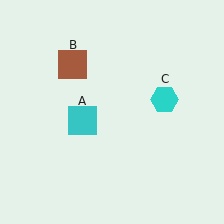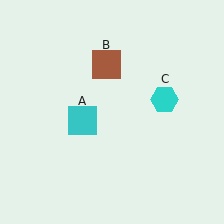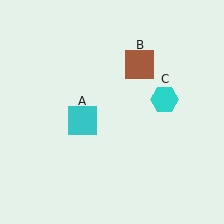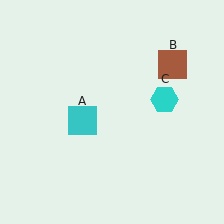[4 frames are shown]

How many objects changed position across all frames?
1 object changed position: brown square (object B).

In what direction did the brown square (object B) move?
The brown square (object B) moved right.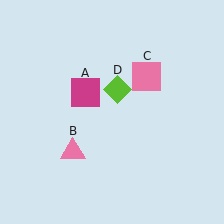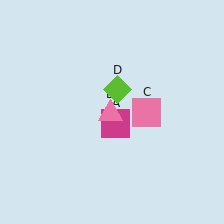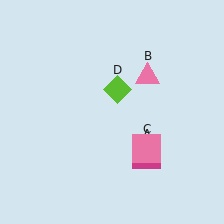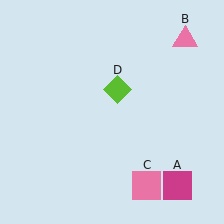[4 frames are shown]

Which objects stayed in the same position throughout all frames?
Lime diamond (object D) remained stationary.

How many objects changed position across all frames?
3 objects changed position: magenta square (object A), pink triangle (object B), pink square (object C).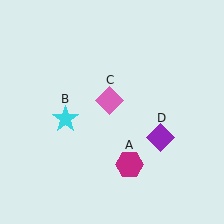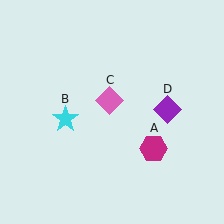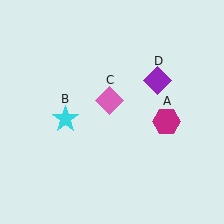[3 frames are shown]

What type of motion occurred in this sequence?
The magenta hexagon (object A), purple diamond (object D) rotated counterclockwise around the center of the scene.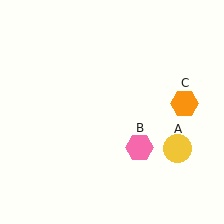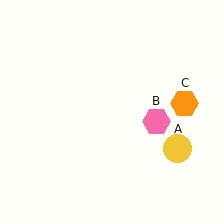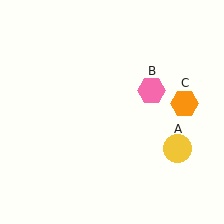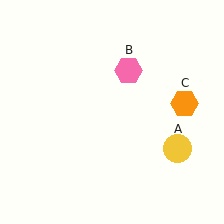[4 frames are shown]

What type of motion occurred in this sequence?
The pink hexagon (object B) rotated counterclockwise around the center of the scene.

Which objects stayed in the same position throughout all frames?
Yellow circle (object A) and orange hexagon (object C) remained stationary.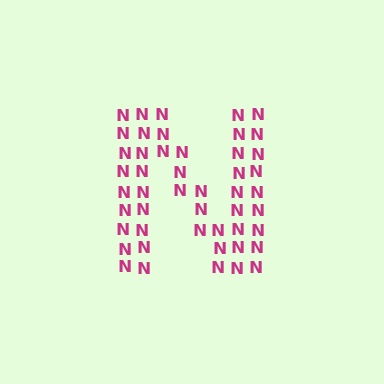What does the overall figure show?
The overall figure shows the letter N.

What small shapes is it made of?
It is made of small letter N's.